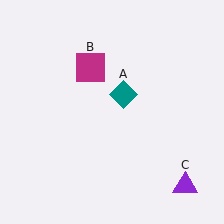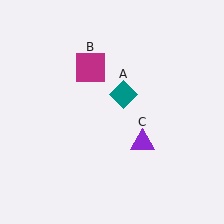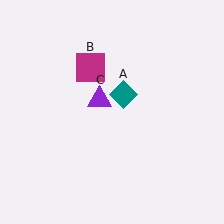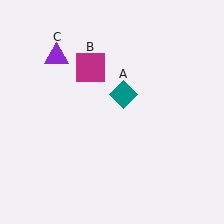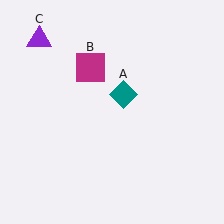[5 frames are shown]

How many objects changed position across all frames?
1 object changed position: purple triangle (object C).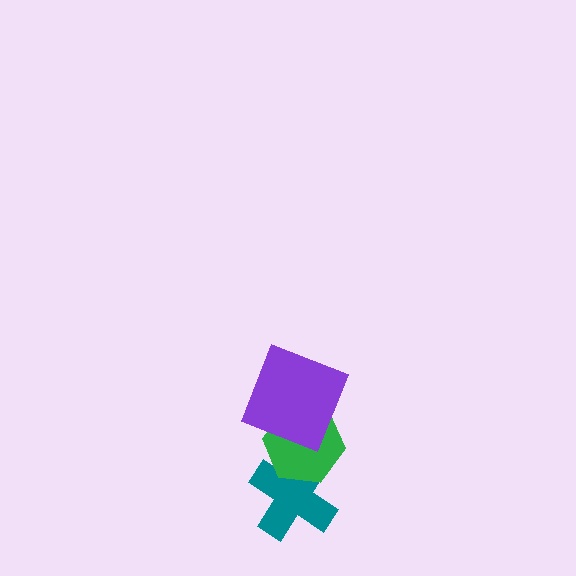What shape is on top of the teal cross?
The green hexagon is on top of the teal cross.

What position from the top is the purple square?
The purple square is 1st from the top.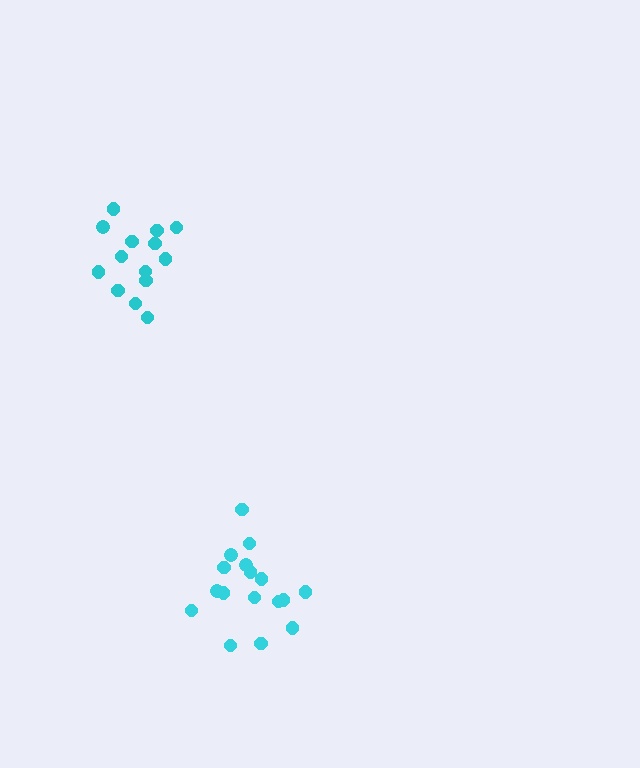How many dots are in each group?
Group 1: 17 dots, Group 2: 14 dots (31 total).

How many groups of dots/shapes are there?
There are 2 groups.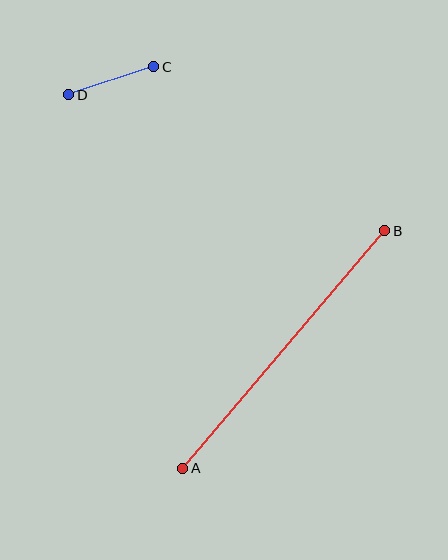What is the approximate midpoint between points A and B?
The midpoint is at approximately (284, 349) pixels.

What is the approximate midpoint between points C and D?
The midpoint is at approximately (111, 81) pixels.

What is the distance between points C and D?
The distance is approximately 90 pixels.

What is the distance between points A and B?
The distance is approximately 312 pixels.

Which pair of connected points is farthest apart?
Points A and B are farthest apart.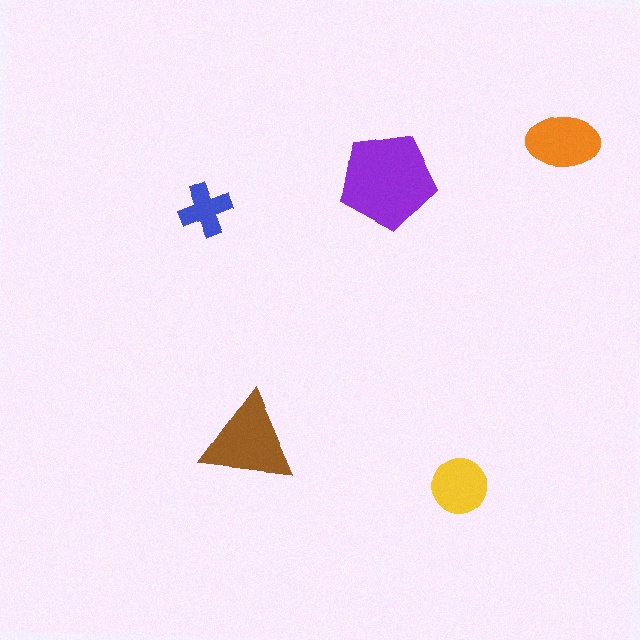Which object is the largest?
The purple pentagon.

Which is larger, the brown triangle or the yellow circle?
The brown triangle.